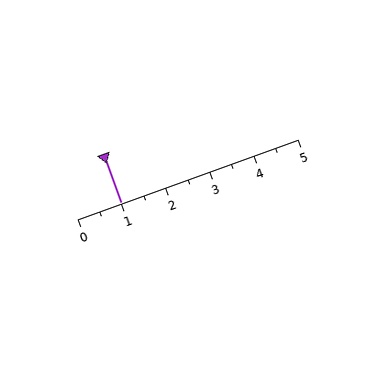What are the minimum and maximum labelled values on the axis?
The axis runs from 0 to 5.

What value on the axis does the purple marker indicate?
The marker indicates approximately 1.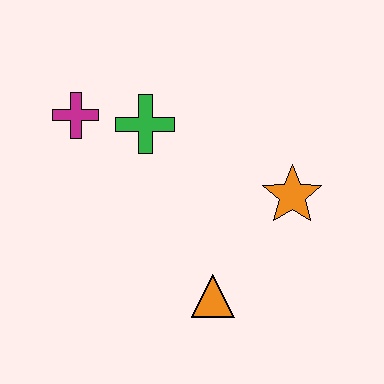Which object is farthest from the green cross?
The orange triangle is farthest from the green cross.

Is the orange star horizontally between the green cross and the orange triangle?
No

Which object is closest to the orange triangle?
The orange star is closest to the orange triangle.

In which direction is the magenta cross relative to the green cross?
The magenta cross is to the left of the green cross.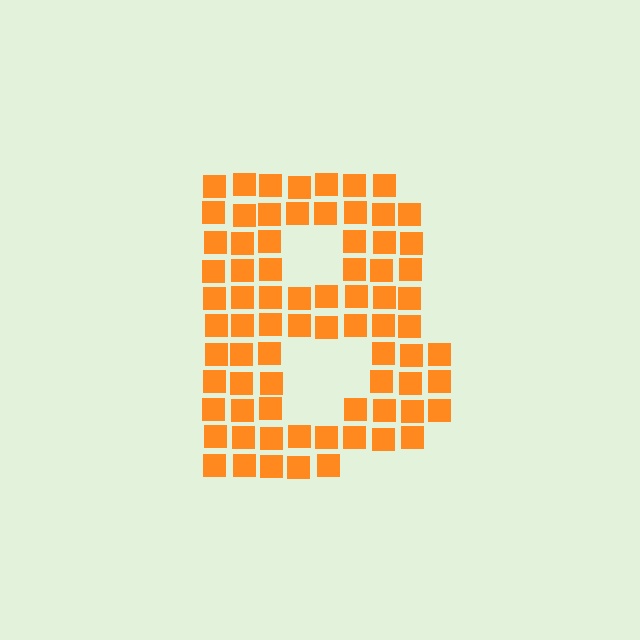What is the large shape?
The large shape is the letter B.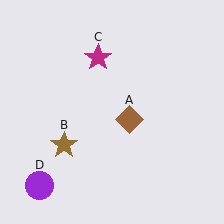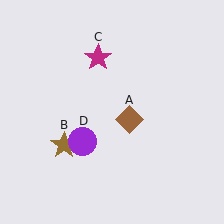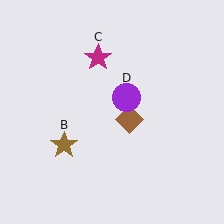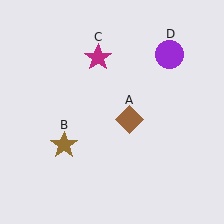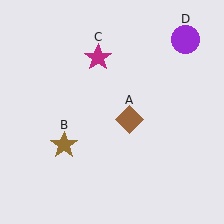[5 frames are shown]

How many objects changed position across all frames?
1 object changed position: purple circle (object D).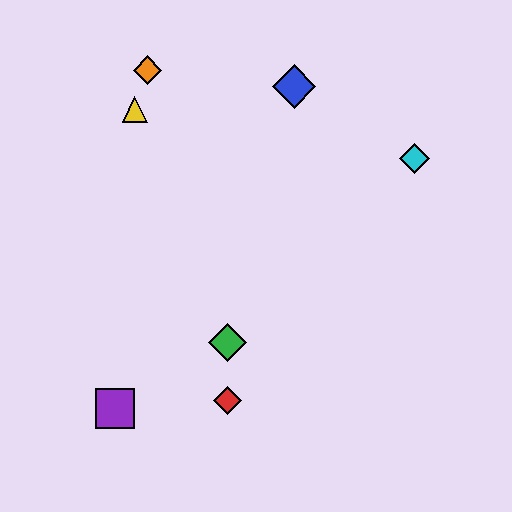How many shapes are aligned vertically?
2 shapes (the red diamond, the green diamond) are aligned vertically.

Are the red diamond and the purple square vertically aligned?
No, the red diamond is at x≈228 and the purple square is at x≈115.